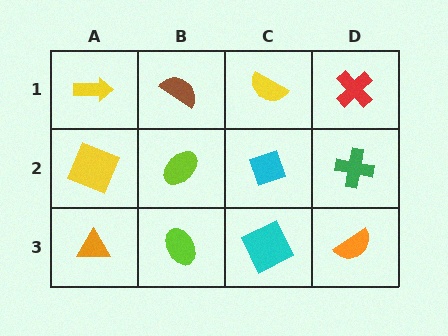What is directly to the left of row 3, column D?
A cyan square.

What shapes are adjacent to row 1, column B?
A lime ellipse (row 2, column B), a yellow arrow (row 1, column A), a yellow semicircle (row 1, column C).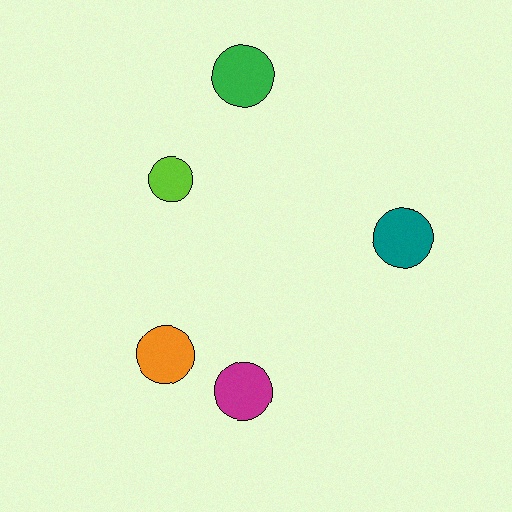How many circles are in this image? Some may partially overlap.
There are 5 circles.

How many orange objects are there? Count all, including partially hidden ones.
There is 1 orange object.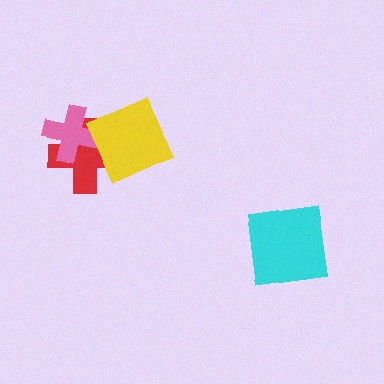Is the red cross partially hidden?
Yes, it is partially covered by another shape.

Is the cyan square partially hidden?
No, no other shape covers it.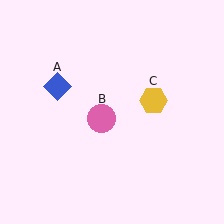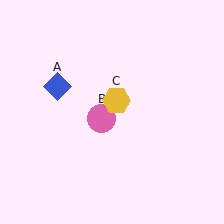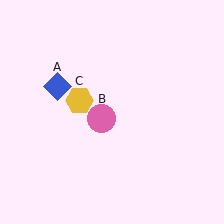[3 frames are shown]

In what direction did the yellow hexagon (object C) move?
The yellow hexagon (object C) moved left.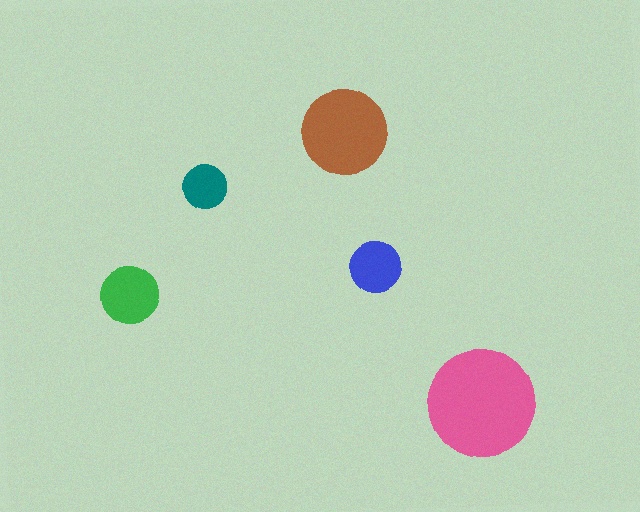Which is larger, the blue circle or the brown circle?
The brown one.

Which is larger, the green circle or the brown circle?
The brown one.